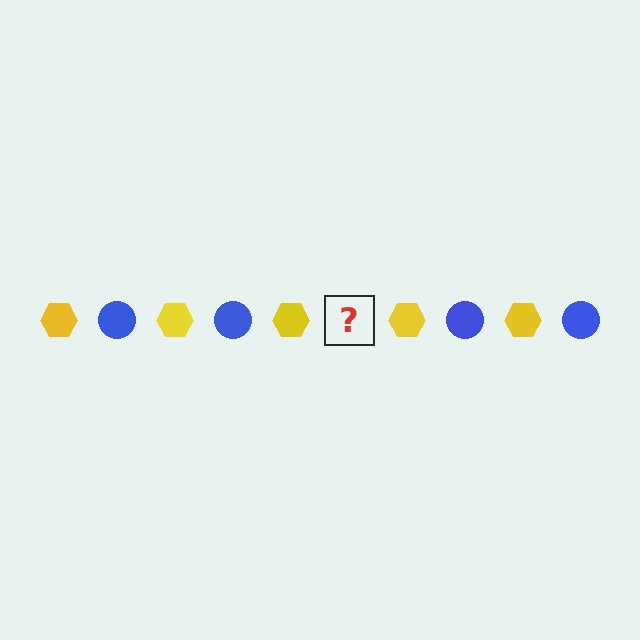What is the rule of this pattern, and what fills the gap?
The rule is that the pattern alternates between yellow hexagon and blue circle. The gap should be filled with a blue circle.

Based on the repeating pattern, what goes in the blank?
The blank should be a blue circle.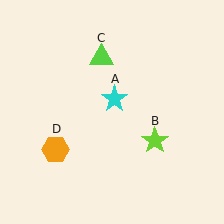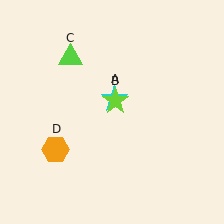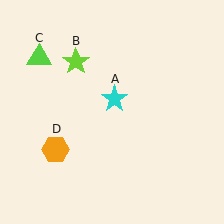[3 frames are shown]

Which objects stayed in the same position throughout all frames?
Cyan star (object A) and orange hexagon (object D) remained stationary.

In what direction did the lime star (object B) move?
The lime star (object B) moved up and to the left.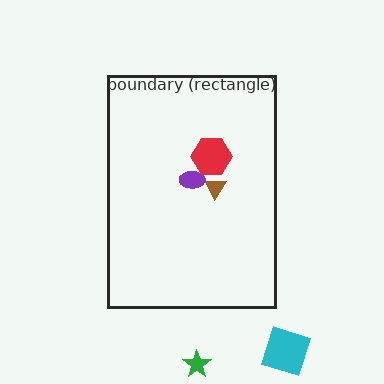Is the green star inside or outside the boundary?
Outside.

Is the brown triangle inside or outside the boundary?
Inside.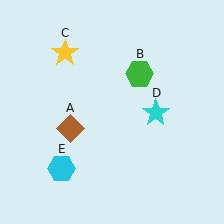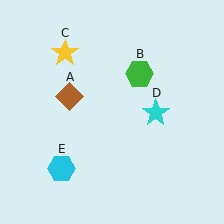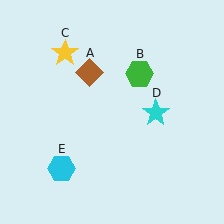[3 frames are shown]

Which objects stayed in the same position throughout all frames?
Green hexagon (object B) and yellow star (object C) and cyan star (object D) and cyan hexagon (object E) remained stationary.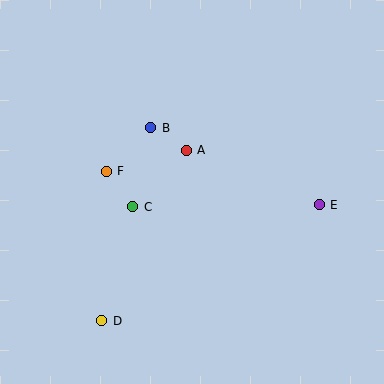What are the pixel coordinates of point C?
Point C is at (133, 207).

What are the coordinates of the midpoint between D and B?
The midpoint between D and B is at (126, 224).